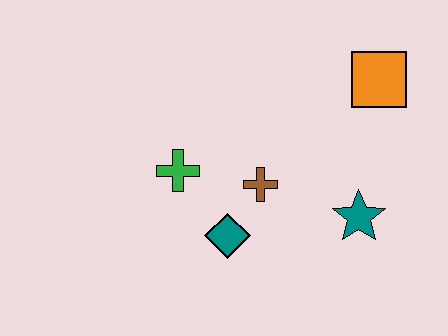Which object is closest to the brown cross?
The teal diamond is closest to the brown cross.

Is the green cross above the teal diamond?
Yes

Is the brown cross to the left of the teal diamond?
No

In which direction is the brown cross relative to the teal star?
The brown cross is to the left of the teal star.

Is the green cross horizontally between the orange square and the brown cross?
No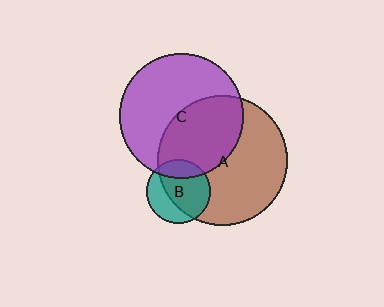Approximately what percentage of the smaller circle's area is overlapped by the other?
Approximately 65%.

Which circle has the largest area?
Circle A (brown).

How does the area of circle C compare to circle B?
Approximately 3.8 times.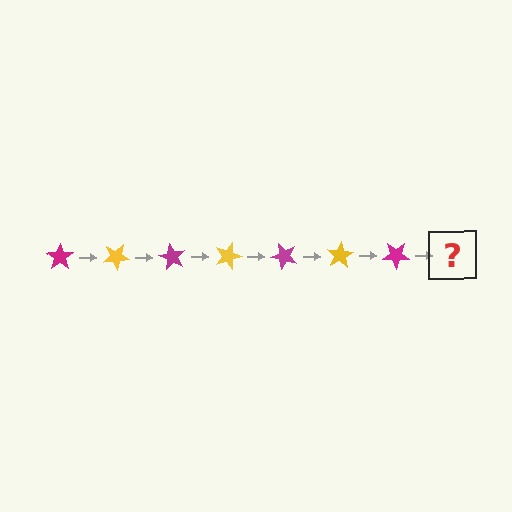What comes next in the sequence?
The next element should be a yellow star, rotated 210 degrees from the start.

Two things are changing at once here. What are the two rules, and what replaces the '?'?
The two rules are that it rotates 30 degrees each step and the color cycles through magenta and yellow. The '?' should be a yellow star, rotated 210 degrees from the start.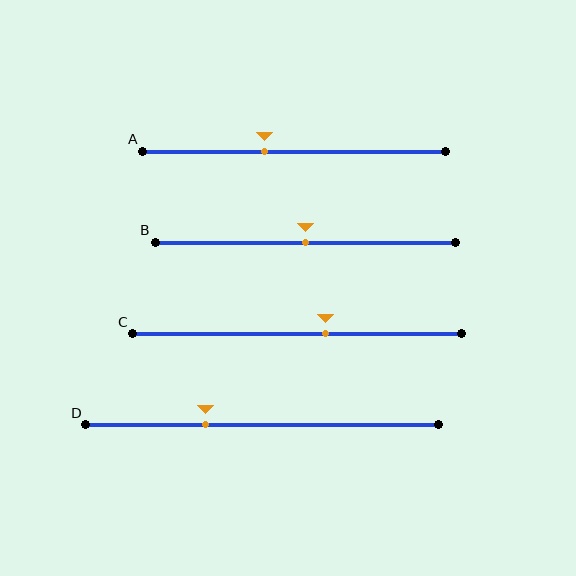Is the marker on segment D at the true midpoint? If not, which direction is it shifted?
No, the marker on segment D is shifted to the left by about 16% of the segment length.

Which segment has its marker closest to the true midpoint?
Segment B has its marker closest to the true midpoint.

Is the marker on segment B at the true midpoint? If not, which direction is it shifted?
Yes, the marker on segment B is at the true midpoint.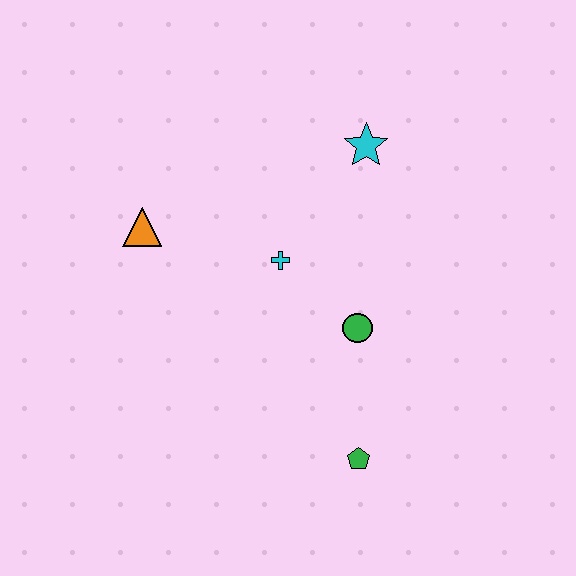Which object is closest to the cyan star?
The cyan cross is closest to the cyan star.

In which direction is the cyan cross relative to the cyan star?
The cyan cross is below the cyan star.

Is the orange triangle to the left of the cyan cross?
Yes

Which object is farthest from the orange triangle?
The green pentagon is farthest from the orange triangle.